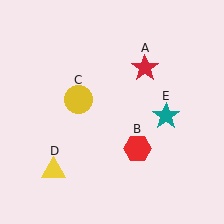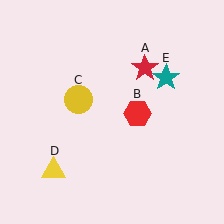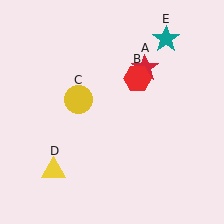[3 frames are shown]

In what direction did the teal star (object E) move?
The teal star (object E) moved up.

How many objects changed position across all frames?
2 objects changed position: red hexagon (object B), teal star (object E).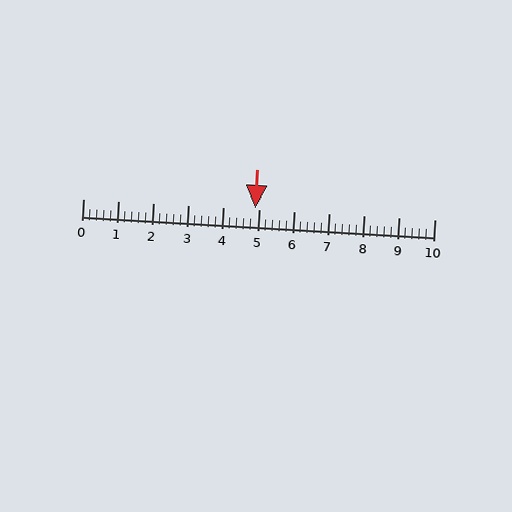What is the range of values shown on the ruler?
The ruler shows values from 0 to 10.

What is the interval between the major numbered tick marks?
The major tick marks are spaced 1 units apart.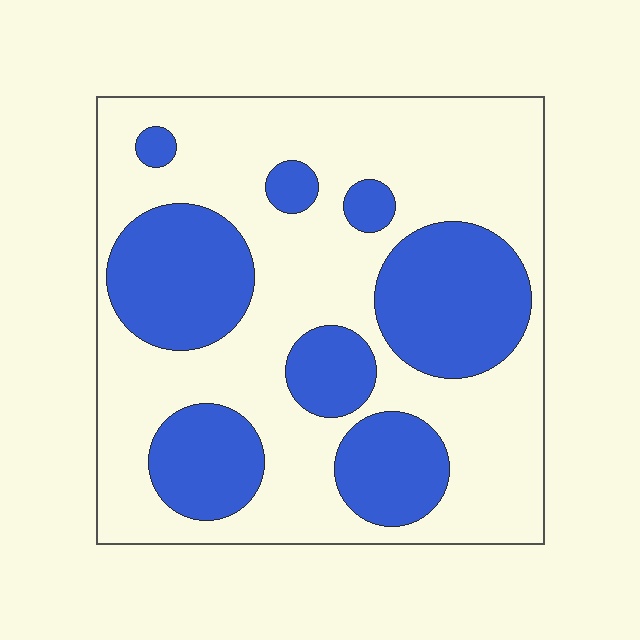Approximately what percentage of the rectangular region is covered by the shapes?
Approximately 35%.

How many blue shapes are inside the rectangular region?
8.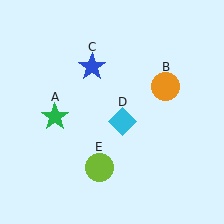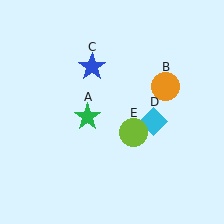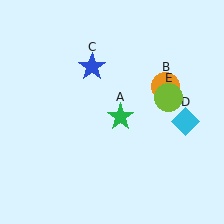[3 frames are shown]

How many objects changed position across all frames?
3 objects changed position: green star (object A), cyan diamond (object D), lime circle (object E).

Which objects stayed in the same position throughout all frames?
Orange circle (object B) and blue star (object C) remained stationary.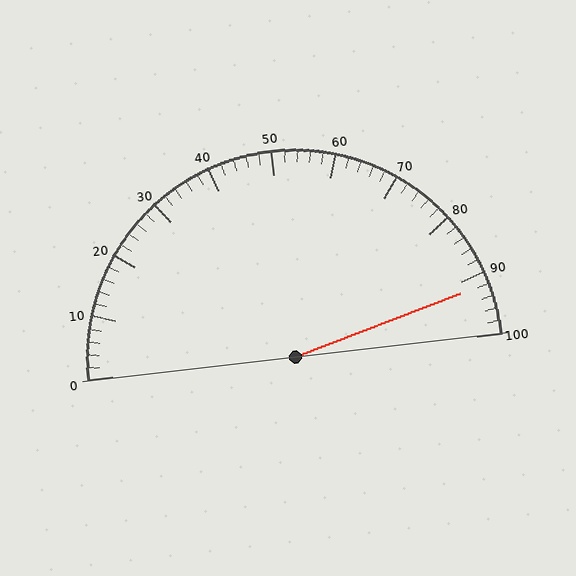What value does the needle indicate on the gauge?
The needle indicates approximately 92.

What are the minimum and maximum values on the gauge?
The gauge ranges from 0 to 100.